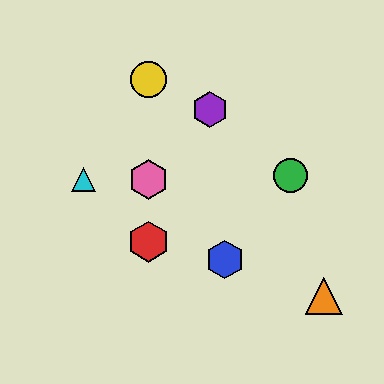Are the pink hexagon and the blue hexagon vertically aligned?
No, the pink hexagon is at x≈149 and the blue hexagon is at x≈225.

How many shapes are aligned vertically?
3 shapes (the red hexagon, the yellow circle, the pink hexagon) are aligned vertically.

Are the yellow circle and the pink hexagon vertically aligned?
Yes, both are at x≈149.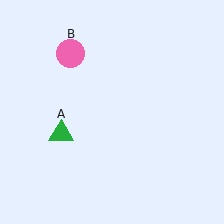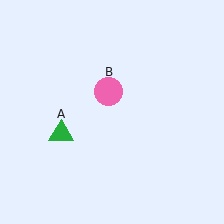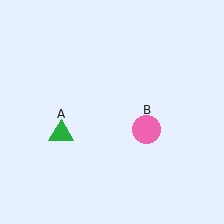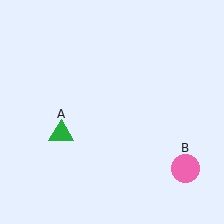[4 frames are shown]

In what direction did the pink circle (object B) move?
The pink circle (object B) moved down and to the right.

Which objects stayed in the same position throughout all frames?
Green triangle (object A) remained stationary.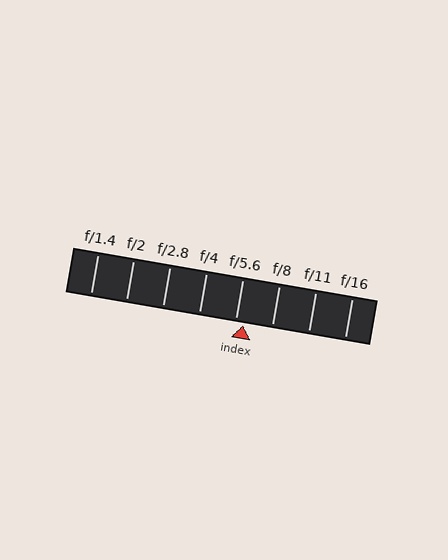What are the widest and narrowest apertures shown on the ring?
The widest aperture shown is f/1.4 and the narrowest is f/16.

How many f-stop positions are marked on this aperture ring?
There are 8 f-stop positions marked.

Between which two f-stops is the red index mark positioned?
The index mark is between f/5.6 and f/8.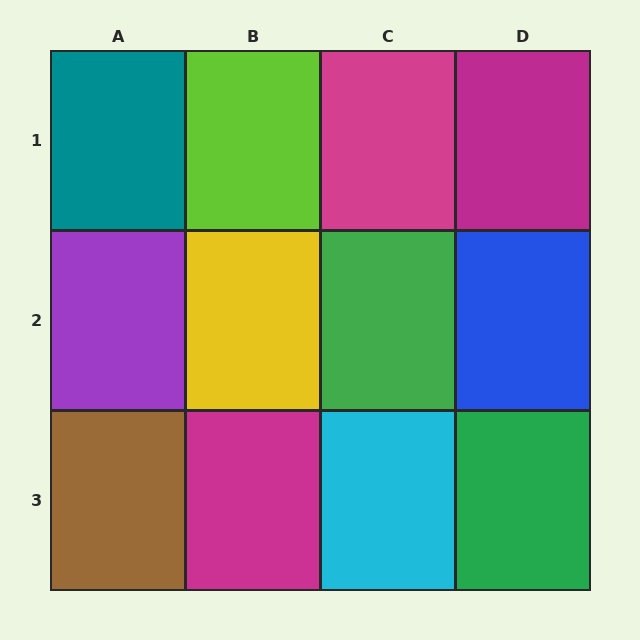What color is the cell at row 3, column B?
Magenta.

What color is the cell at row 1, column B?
Lime.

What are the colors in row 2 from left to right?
Purple, yellow, green, blue.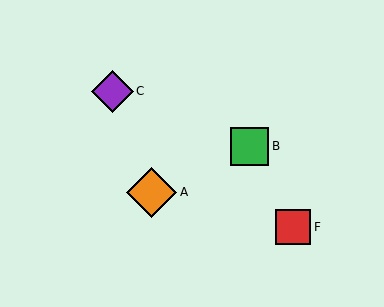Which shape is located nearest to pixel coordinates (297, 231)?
The red square (labeled F) at (293, 227) is nearest to that location.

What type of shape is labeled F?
Shape F is a red square.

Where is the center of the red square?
The center of the red square is at (293, 227).